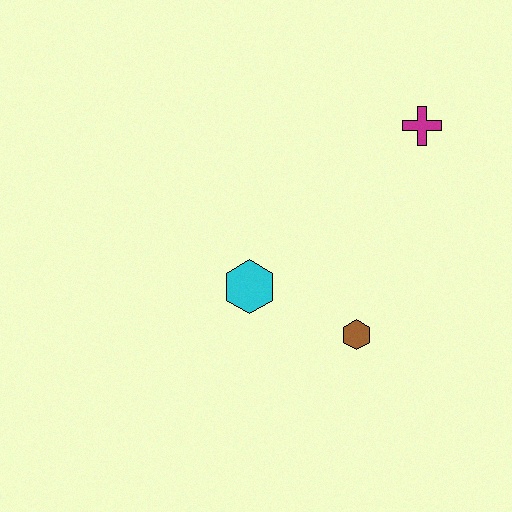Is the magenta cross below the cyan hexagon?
No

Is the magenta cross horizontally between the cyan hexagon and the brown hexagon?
No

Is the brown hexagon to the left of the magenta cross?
Yes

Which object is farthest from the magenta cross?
The cyan hexagon is farthest from the magenta cross.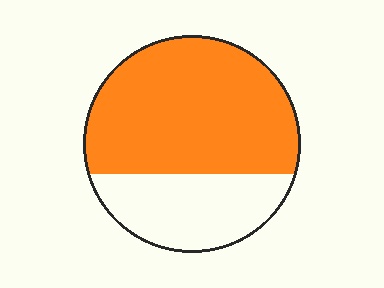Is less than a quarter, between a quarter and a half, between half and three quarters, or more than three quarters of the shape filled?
Between half and three quarters.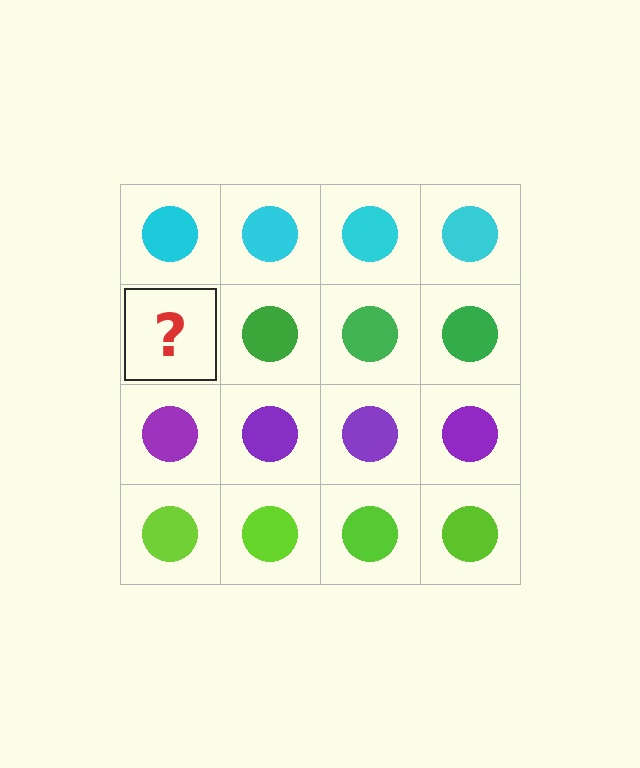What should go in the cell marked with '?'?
The missing cell should contain a green circle.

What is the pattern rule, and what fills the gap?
The rule is that each row has a consistent color. The gap should be filled with a green circle.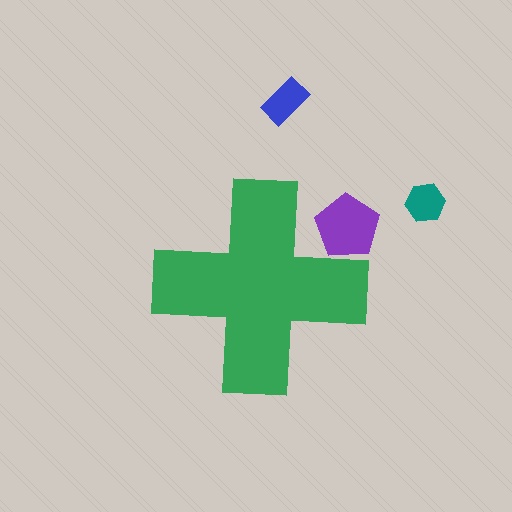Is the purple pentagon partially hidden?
Yes, the purple pentagon is partially hidden behind the green cross.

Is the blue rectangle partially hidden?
No, the blue rectangle is fully visible.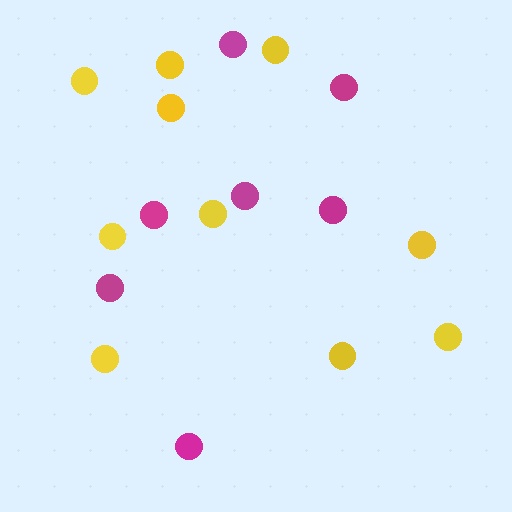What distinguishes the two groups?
There are 2 groups: one group of yellow circles (10) and one group of magenta circles (7).